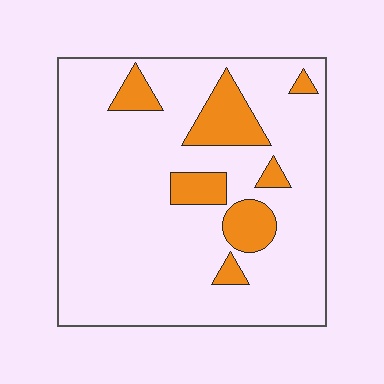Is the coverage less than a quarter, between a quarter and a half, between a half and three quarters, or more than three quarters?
Less than a quarter.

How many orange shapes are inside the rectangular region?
7.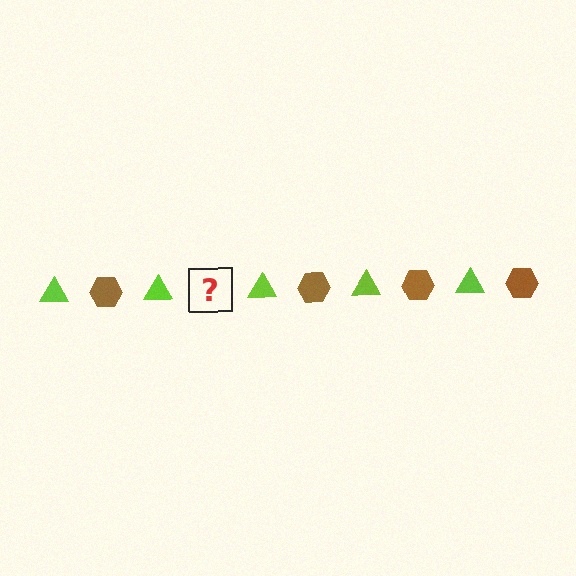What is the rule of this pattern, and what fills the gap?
The rule is that the pattern alternates between lime triangle and brown hexagon. The gap should be filled with a brown hexagon.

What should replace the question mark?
The question mark should be replaced with a brown hexagon.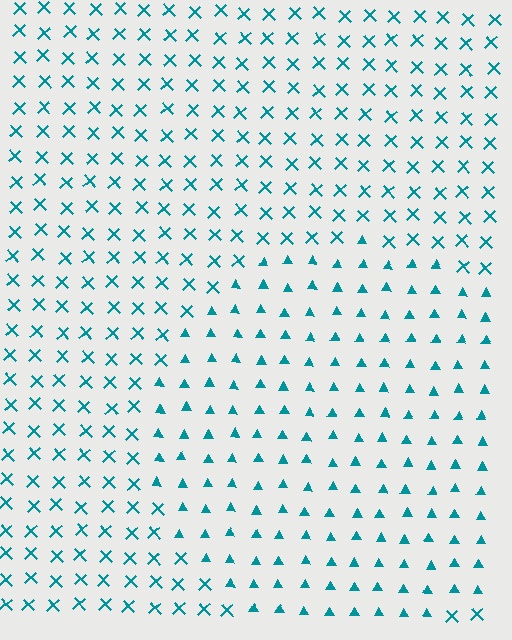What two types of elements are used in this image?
The image uses triangles inside the circle region and X marks outside it.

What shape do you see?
I see a circle.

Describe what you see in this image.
The image is filled with small teal elements arranged in a uniform grid. A circle-shaped region contains triangles, while the surrounding area contains X marks. The boundary is defined purely by the change in element shape.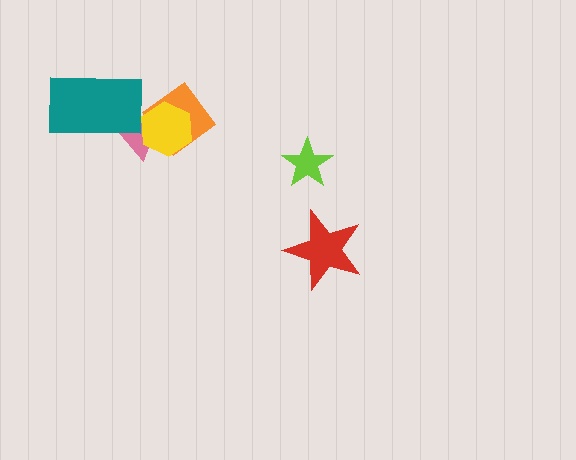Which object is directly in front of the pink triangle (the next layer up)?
The orange diamond is directly in front of the pink triangle.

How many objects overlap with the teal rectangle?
1 object overlaps with the teal rectangle.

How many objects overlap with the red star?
0 objects overlap with the red star.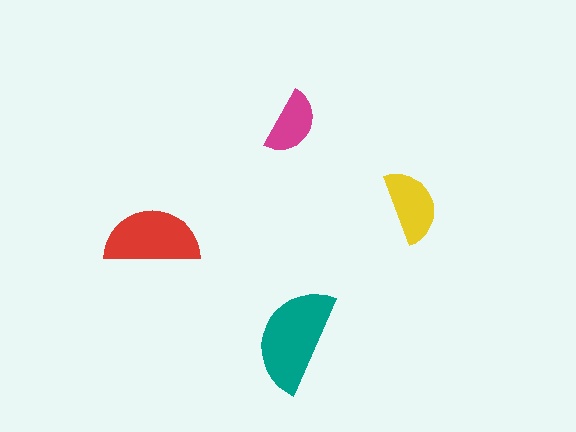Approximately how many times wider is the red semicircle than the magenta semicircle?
About 1.5 times wider.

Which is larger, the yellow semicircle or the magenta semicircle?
The yellow one.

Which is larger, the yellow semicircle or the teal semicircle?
The teal one.